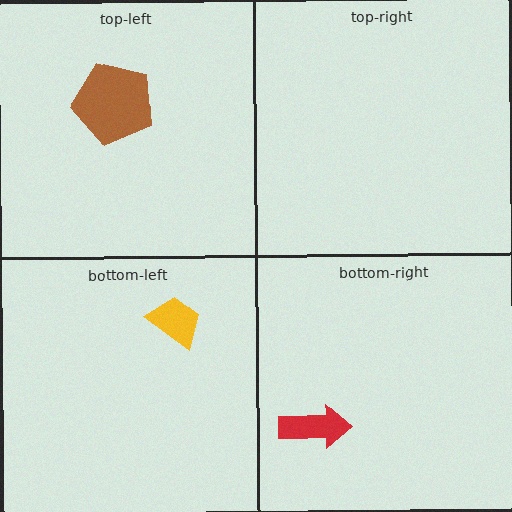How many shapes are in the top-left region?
1.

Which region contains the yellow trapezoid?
The bottom-left region.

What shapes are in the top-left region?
The brown pentagon.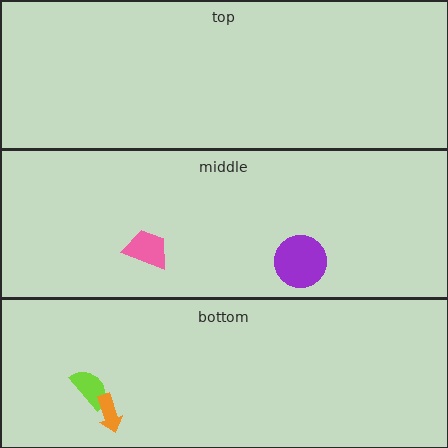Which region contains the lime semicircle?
The bottom region.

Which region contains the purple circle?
The middle region.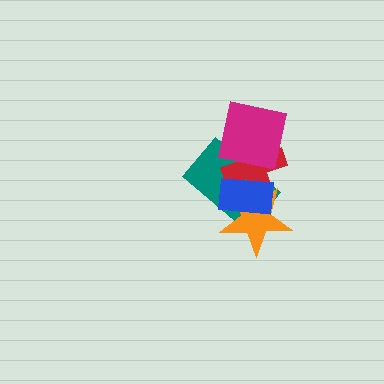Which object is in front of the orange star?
The blue rectangle is in front of the orange star.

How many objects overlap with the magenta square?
2 objects overlap with the magenta square.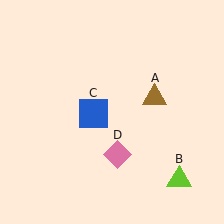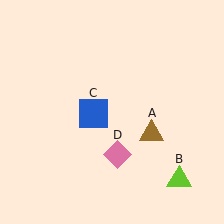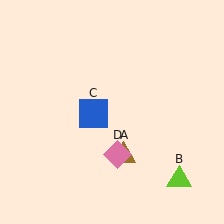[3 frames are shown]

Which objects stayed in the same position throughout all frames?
Lime triangle (object B) and blue square (object C) and pink diamond (object D) remained stationary.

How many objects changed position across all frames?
1 object changed position: brown triangle (object A).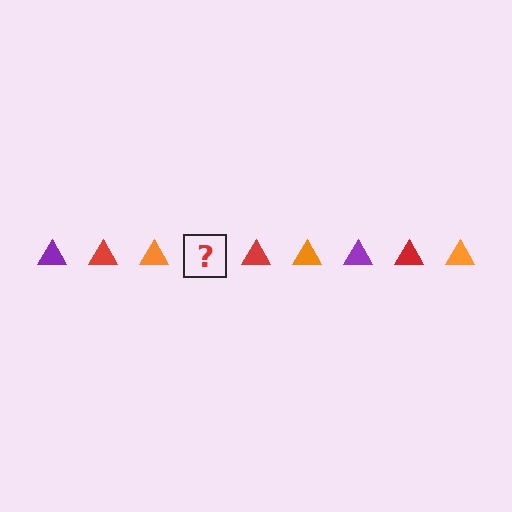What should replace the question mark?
The question mark should be replaced with a purple triangle.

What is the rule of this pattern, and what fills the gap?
The rule is that the pattern cycles through purple, red, orange triangles. The gap should be filled with a purple triangle.